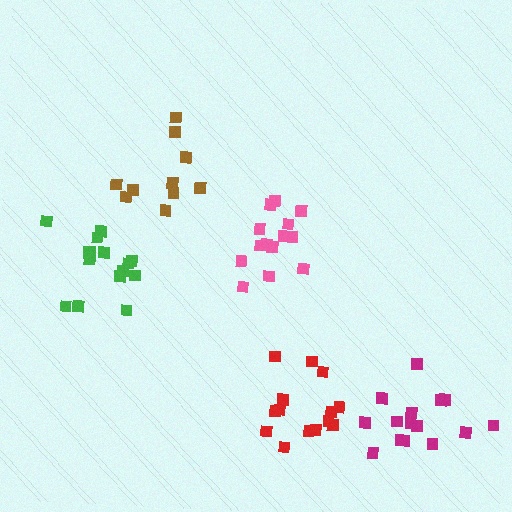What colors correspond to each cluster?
The clusters are colored: brown, magenta, green, red, pink.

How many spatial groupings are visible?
There are 5 spatial groupings.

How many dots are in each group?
Group 1: 10 dots, Group 2: 15 dots, Group 3: 15 dots, Group 4: 14 dots, Group 5: 14 dots (68 total).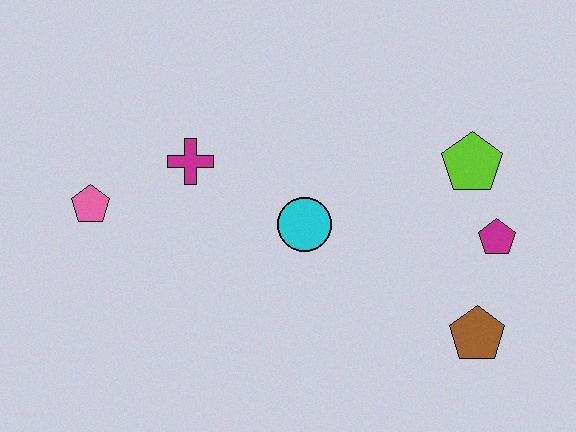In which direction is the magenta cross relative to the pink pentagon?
The magenta cross is to the right of the pink pentagon.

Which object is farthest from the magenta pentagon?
The pink pentagon is farthest from the magenta pentagon.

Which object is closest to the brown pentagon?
The magenta pentagon is closest to the brown pentagon.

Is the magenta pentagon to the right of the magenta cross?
Yes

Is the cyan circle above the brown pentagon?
Yes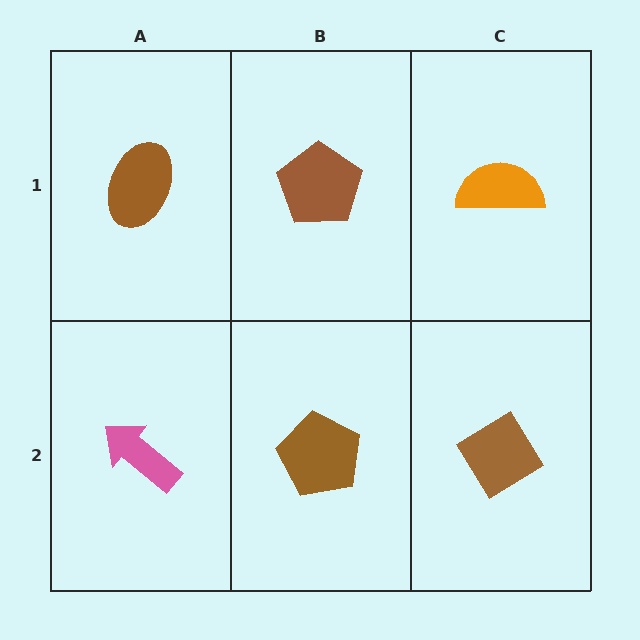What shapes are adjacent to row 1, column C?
A brown diamond (row 2, column C), a brown pentagon (row 1, column B).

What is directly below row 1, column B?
A brown pentagon.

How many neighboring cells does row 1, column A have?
2.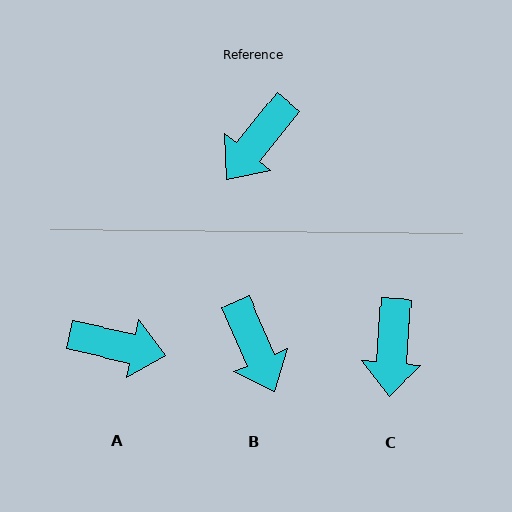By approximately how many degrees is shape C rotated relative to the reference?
Approximately 35 degrees counter-clockwise.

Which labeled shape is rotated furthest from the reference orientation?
A, about 117 degrees away.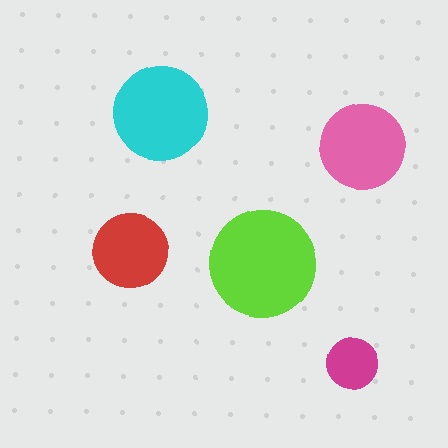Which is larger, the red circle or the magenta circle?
The red one.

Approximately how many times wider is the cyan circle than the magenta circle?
About 2 times wider.